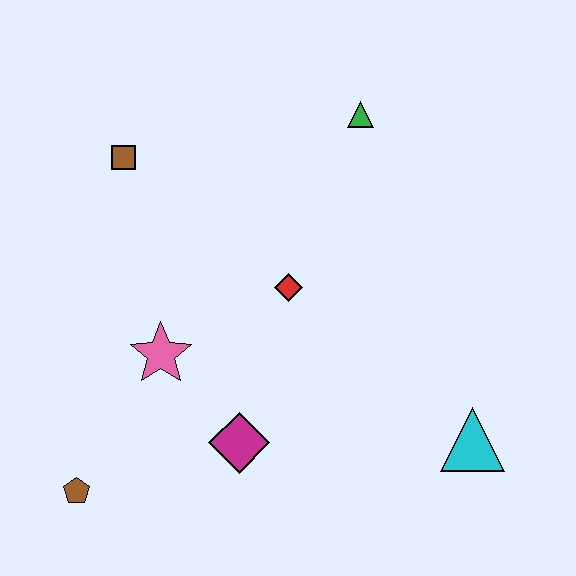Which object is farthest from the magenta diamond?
The green triangle is farthest from the magenta diamond.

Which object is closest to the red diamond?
The pink star is closest to the red diamond.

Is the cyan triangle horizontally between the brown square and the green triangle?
No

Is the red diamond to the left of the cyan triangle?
Yes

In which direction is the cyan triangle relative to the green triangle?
The cyan triangle is below the green triangle.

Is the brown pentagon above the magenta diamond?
No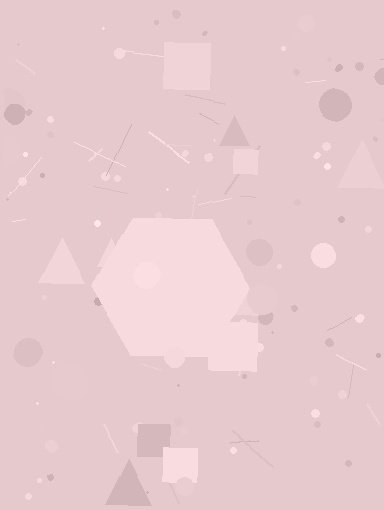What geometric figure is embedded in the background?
A hexagon is embedded in the background.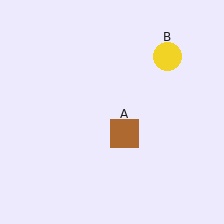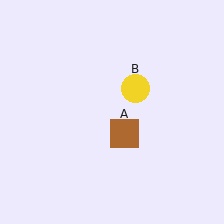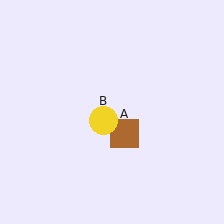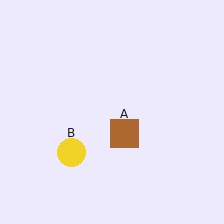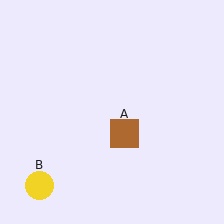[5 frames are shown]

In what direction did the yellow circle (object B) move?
The yellow circle (object B) moved down and to the left.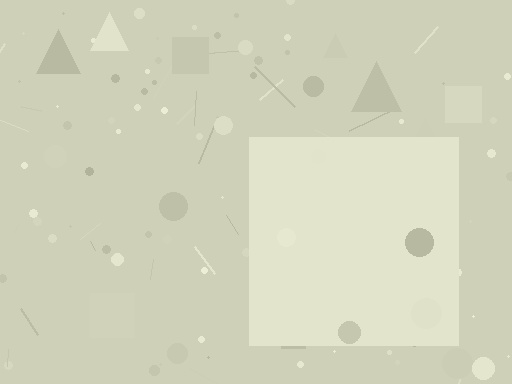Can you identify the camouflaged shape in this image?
The camouflaged shape is a square.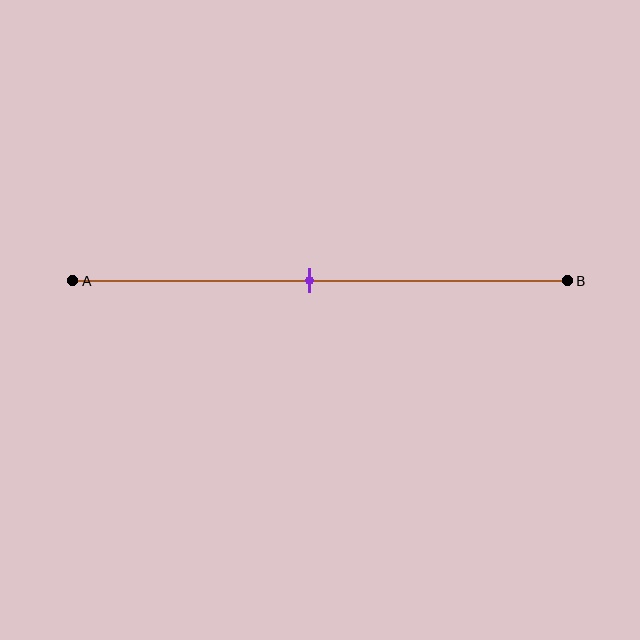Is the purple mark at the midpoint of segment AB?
Yes, the mark is approximately at the midpoint.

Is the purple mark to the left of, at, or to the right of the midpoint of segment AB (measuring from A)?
The purple mark is approximately at the midpoint of segment AB.